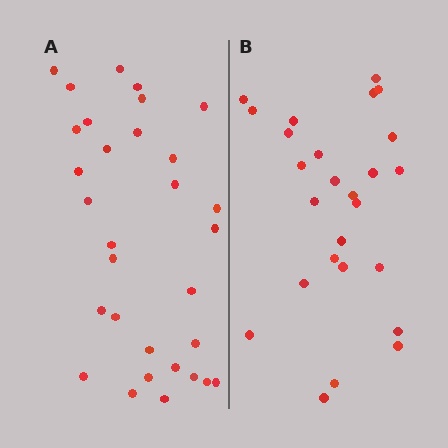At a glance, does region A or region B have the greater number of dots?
Region A (the left region) has more dots.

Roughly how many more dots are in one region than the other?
Region A has about 5 more dots than region B.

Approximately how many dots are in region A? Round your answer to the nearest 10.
About 30 dots. (The exact count is 31, which rounds to 30.)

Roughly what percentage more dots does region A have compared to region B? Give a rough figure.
About 20% more.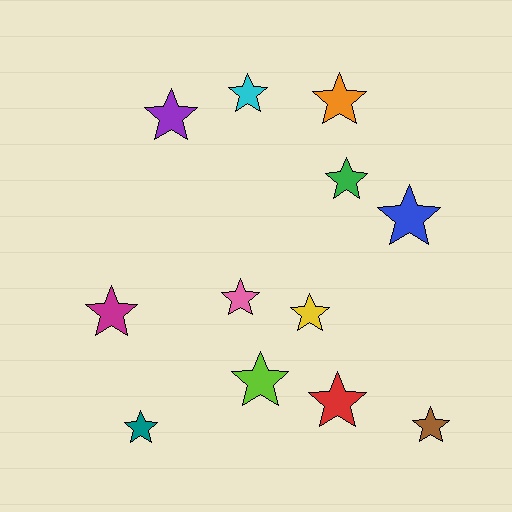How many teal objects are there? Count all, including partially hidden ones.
There is 1 teal object.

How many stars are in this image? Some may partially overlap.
There are 12 stars.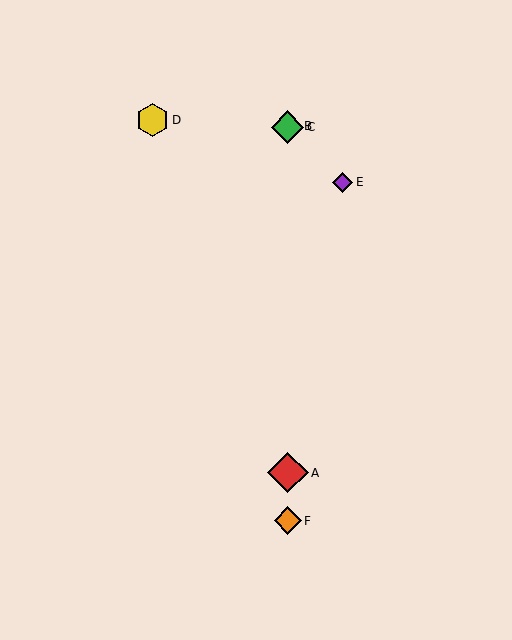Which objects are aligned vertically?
Objects A, B, C, F are aligned vertically.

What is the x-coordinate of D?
Object D is at x≈152.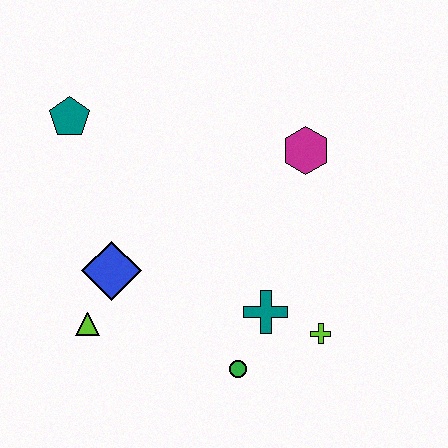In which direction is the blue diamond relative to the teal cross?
The blue diamond is to the left of the teal cross.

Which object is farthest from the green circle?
The teal pentagon is farthest from the green circle.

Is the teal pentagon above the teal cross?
Yes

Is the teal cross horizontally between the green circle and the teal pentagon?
No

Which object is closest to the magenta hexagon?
The teal cross is closest to the magenta hexagon.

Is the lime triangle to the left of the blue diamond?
Yes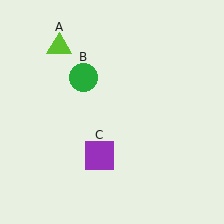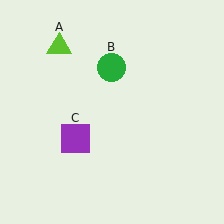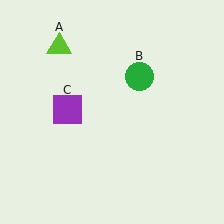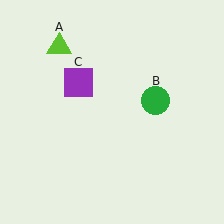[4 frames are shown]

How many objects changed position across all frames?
2 objects changed position: green circle (object B), purple square (object C).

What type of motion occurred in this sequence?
The green circle (object B), purple square (object C) rotated clockwise around the center of the scene.